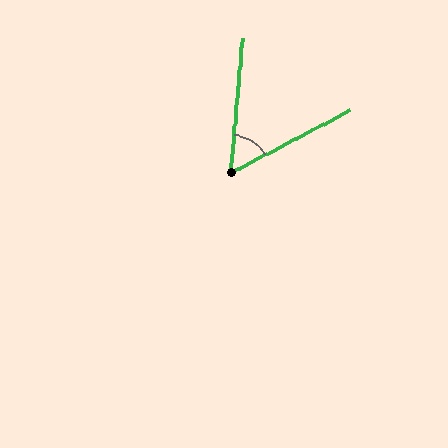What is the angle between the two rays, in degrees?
Approximately 57 degrees.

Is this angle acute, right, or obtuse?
It is acute.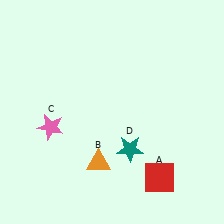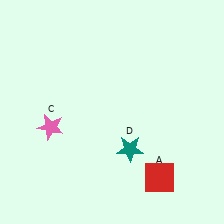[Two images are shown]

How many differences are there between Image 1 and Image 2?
There is 1 difference between the two images.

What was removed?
The orange triangle (B) was removed in Image 2.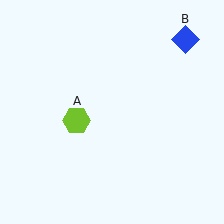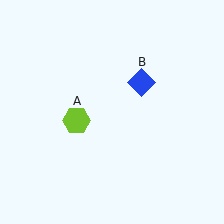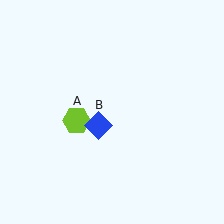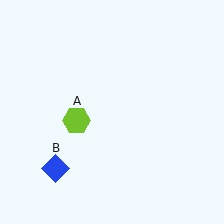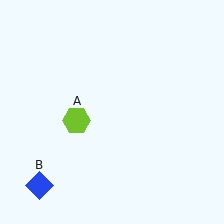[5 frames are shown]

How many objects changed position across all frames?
1 object changed position: blue diamond (object B).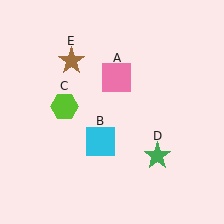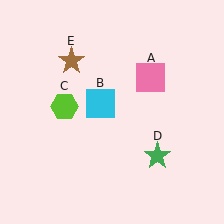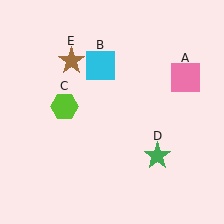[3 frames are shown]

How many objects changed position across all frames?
2 objects changed position: pink square (object A), cyan square (object B).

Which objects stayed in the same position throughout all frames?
Lime hexagon (object C) and green star (object D) and brown star (object E) remained stationary.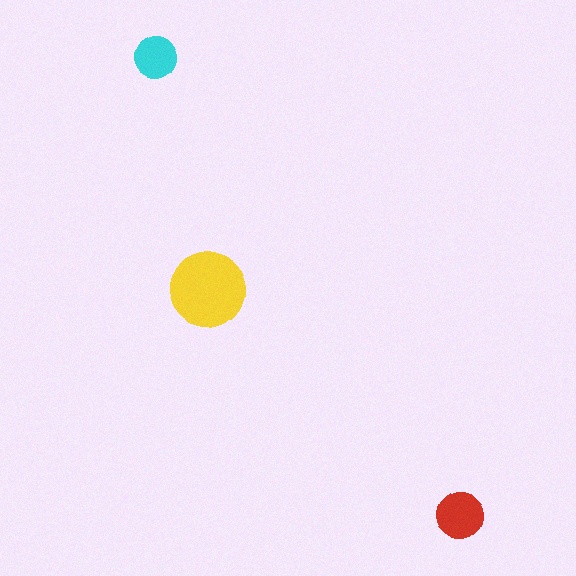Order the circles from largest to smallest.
the yellow one, the red one, the cyan one.